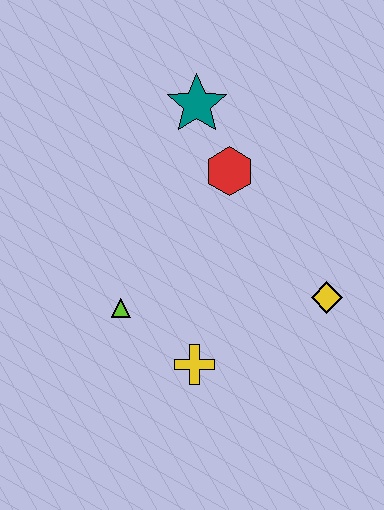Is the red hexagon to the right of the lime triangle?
Yes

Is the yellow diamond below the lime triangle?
No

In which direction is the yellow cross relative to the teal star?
The yellow cross is below the teal star.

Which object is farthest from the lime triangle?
The teal star is farthest from the lime triangle.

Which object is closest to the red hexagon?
The teal star is closest to the red hexagon.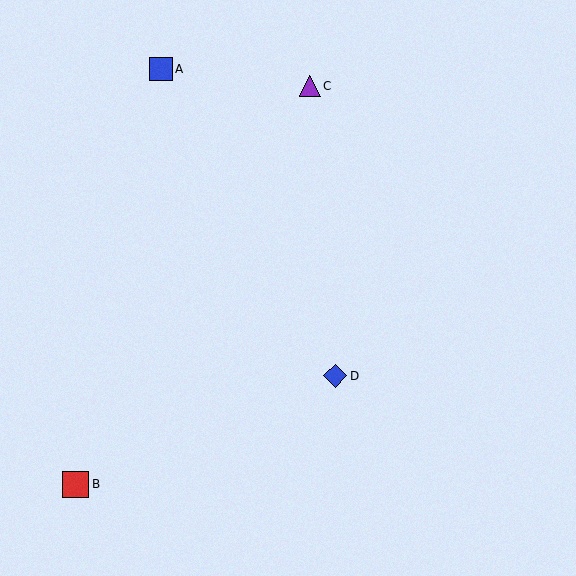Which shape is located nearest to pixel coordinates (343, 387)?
The blue diamond (labeled D) at (335, 376) is nearest to that location.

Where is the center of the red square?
The center of the red square is at (76, 484).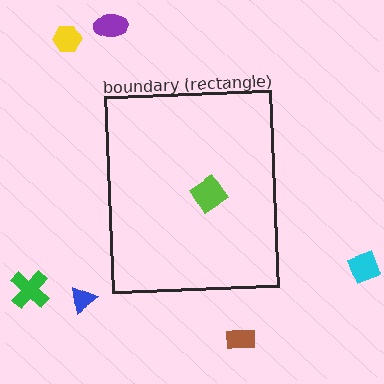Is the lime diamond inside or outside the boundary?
Inside.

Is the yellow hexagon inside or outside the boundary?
Outside.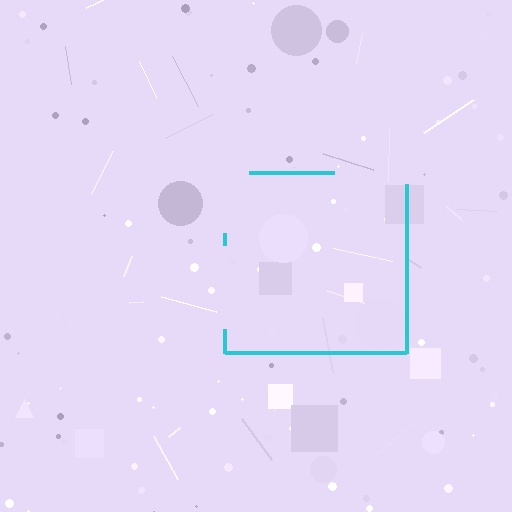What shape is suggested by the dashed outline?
The dashed outline suggests a square.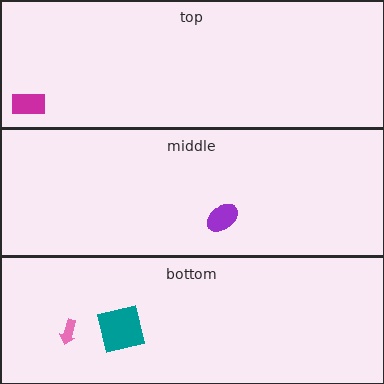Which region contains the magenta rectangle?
The top region.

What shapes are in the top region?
The magenta rectangle.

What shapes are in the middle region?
The purple ellipse.